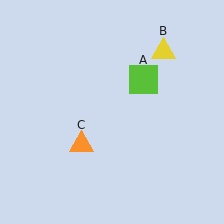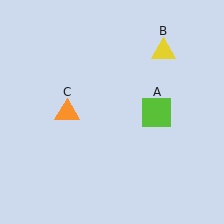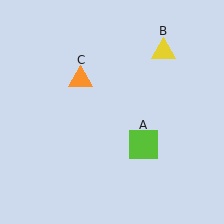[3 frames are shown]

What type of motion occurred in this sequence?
The lime square (object A), orange triangle (object C) rotated clockwise around the center of the scene.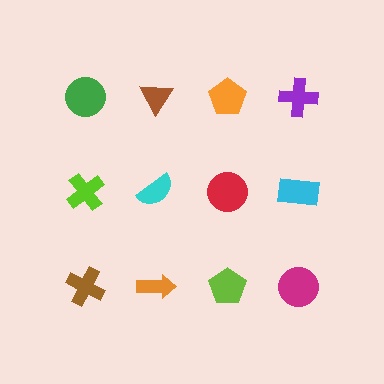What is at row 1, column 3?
An orange pentagon.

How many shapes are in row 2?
4 shapes.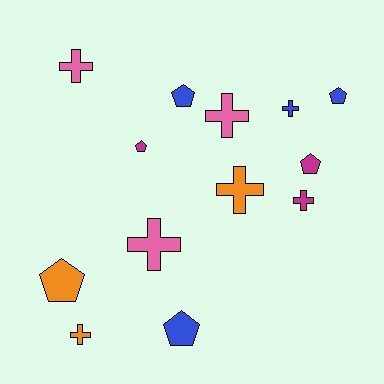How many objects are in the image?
There are 13 objects.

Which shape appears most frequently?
Cross, with 7 objects.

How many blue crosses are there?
There is 1 blue cross.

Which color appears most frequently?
Blue, with 4 objects.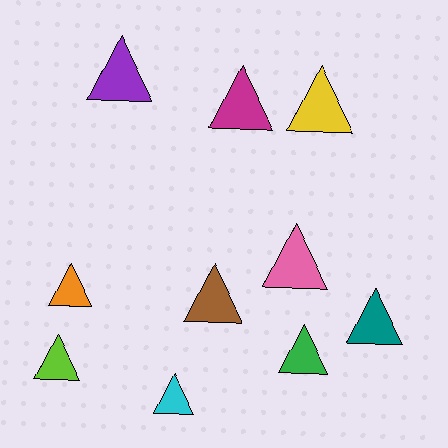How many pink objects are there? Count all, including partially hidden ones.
There is 1 pink object.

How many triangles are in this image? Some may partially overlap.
There are 10 triangles.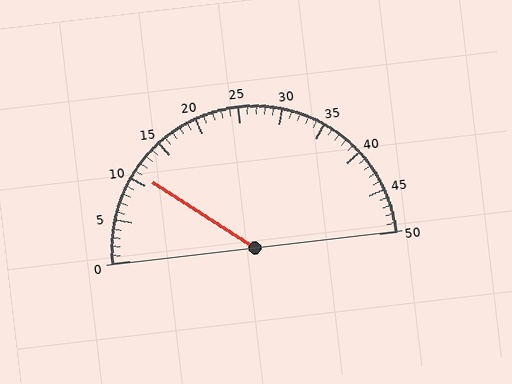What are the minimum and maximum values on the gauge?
The gauge ranges from 0 to 50.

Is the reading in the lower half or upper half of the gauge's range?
The reading is in the lower half of the range (0 to 50).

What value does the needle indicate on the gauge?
The needle indicates approximately 11.